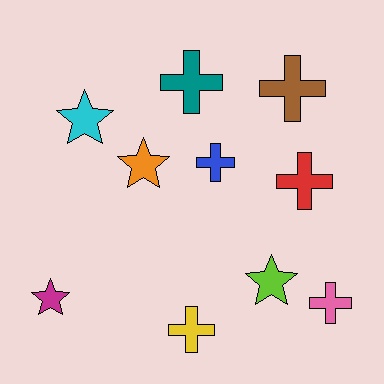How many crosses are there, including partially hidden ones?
There are 6 crosses.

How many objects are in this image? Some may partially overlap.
There are 10 objects.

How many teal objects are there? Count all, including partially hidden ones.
There is 1 teal object.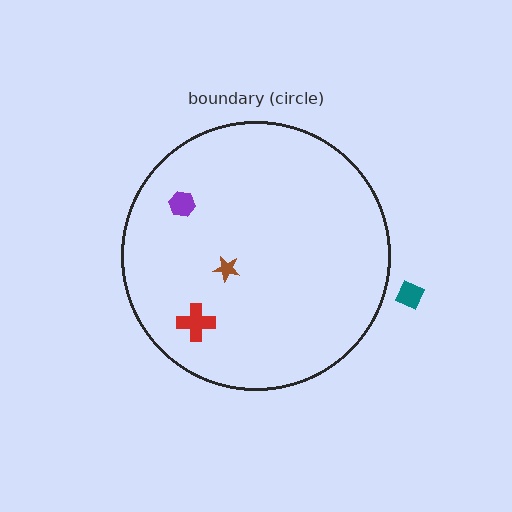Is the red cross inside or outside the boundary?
Inside.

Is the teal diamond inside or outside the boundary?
Outside.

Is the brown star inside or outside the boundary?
Inside.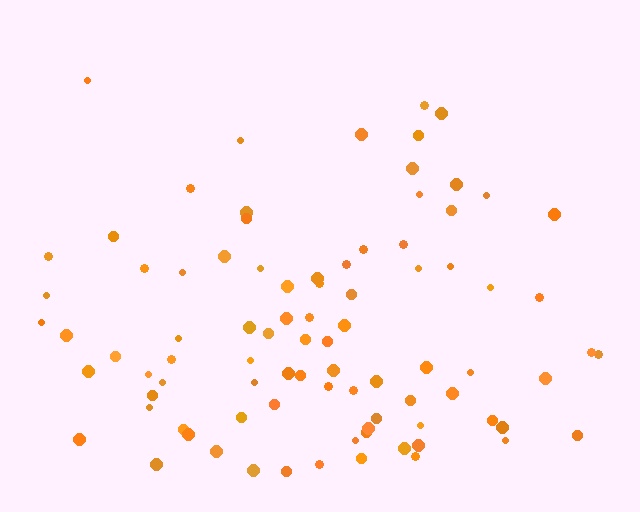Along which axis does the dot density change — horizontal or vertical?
Vertical.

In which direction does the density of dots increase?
From top to bottom, with the bottom side densest.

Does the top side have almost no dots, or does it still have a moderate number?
Still a moderate number, just noticeably fewer than the bottom.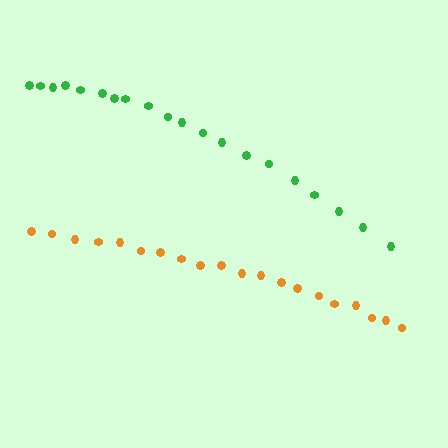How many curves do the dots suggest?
There are 2 distinct paths.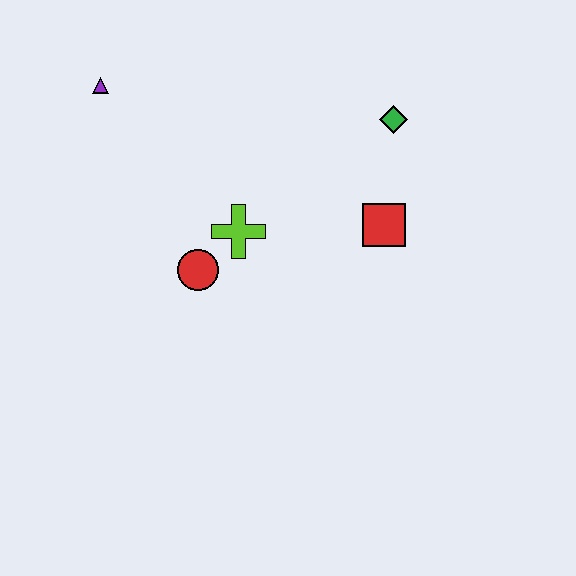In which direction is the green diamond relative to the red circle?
The green diamond is to the right of the red circle.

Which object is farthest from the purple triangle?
The red square is farthest from the purple triangle.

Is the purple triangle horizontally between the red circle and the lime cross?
No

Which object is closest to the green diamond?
The red square is closest to the green diamond.